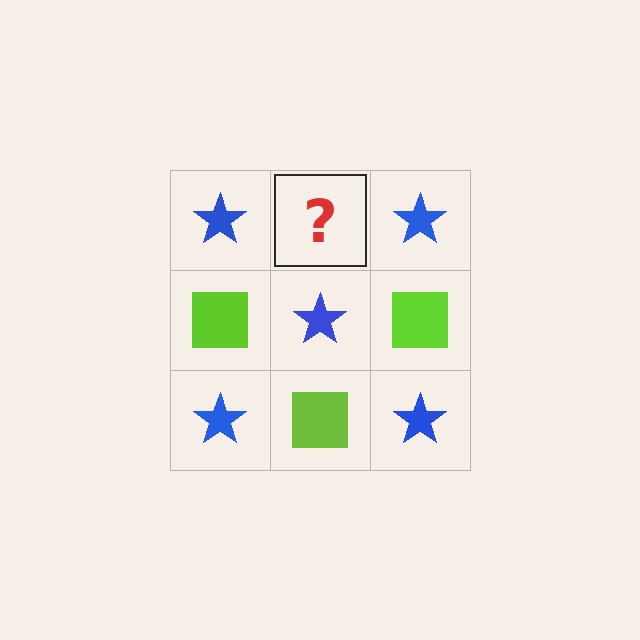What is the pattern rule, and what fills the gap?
The rule is that it alternates blue star and lime square in a checkerboard pattern. The gap should be filled with a lime square.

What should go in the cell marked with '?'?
The missing cell should contain a lime square.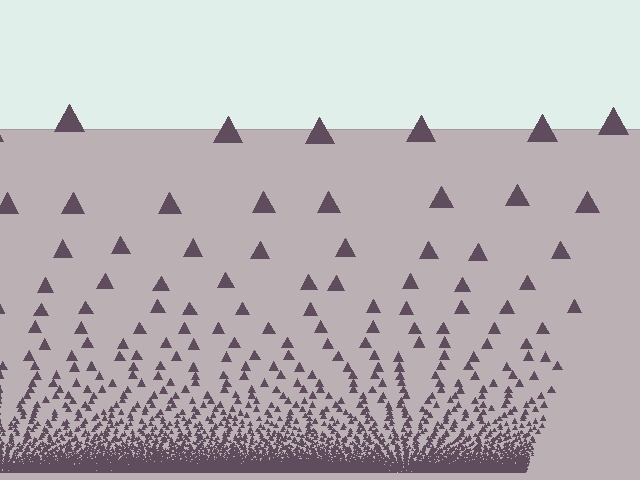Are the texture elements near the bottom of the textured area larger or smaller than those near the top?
Smaller. The gradient is inverted — elements near the bottom are smaller and denser.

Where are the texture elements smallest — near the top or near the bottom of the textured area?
Near the bottom.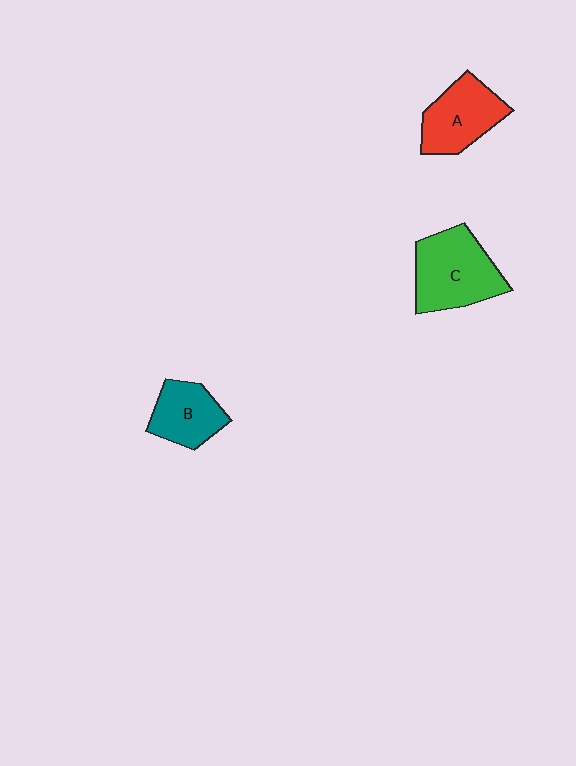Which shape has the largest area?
Shape C (green).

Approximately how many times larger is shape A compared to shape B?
Approximately 1.2 times.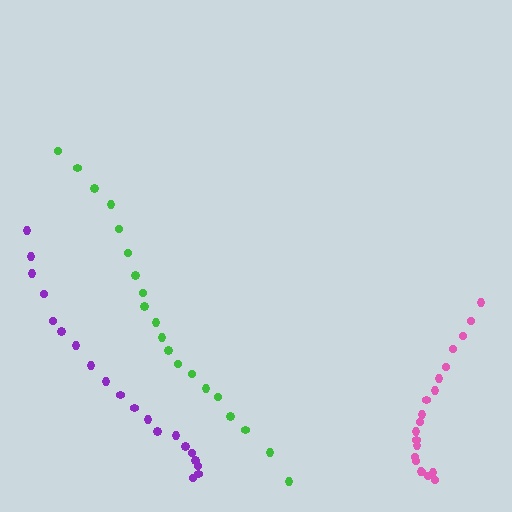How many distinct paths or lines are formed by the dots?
There are 3 distinct paths.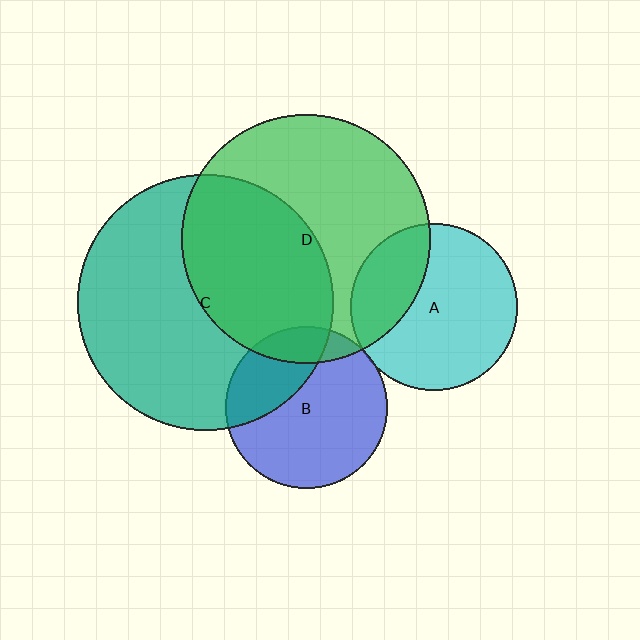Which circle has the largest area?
Circle C (teal).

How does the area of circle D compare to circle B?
Approximately 2.3 times.